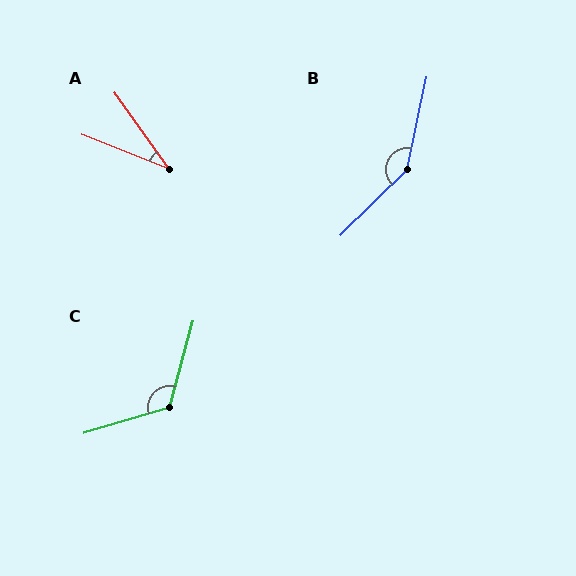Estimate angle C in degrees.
Approximately 122 degrees.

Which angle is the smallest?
A, at approximately 33 degrees.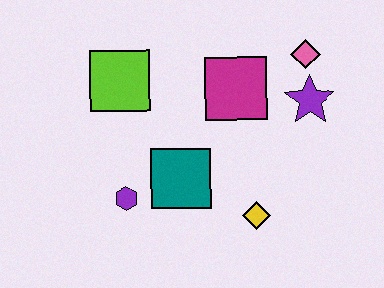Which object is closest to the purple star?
The pink diamond is closest to the purple star.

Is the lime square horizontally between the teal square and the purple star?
No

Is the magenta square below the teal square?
No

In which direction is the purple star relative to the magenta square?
The purple star is to the right of the magenta square.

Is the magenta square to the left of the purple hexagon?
No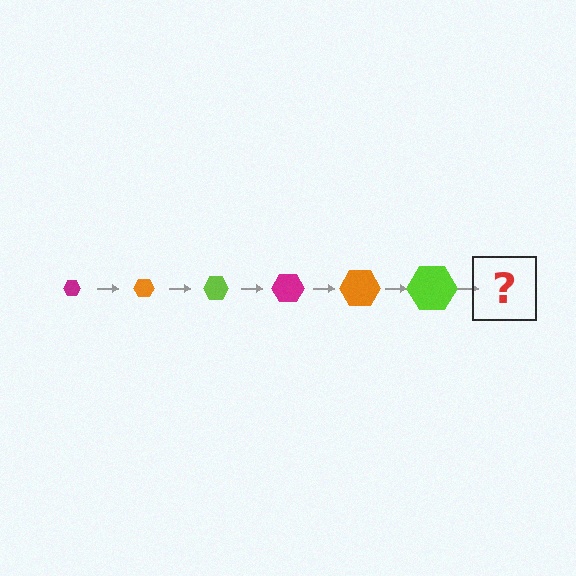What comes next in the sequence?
The next element should be a magenta hexagon, larger than the previous one.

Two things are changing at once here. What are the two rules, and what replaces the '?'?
The two rules are that the hexagon grows larger each step and the color cycles through magenta, orange, and lime. The '?' should be a magenta hexagon, larger than the previous one.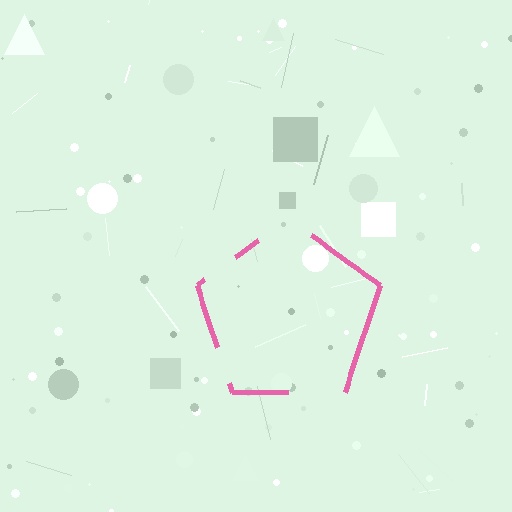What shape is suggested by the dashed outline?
The dashed outline suggests a pentagon.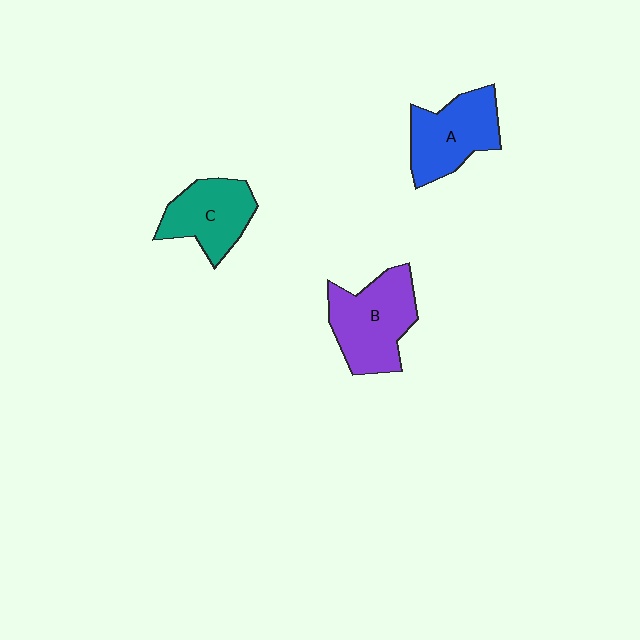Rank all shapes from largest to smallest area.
From largest to smallest: B (purple), A (blue), C (teal).